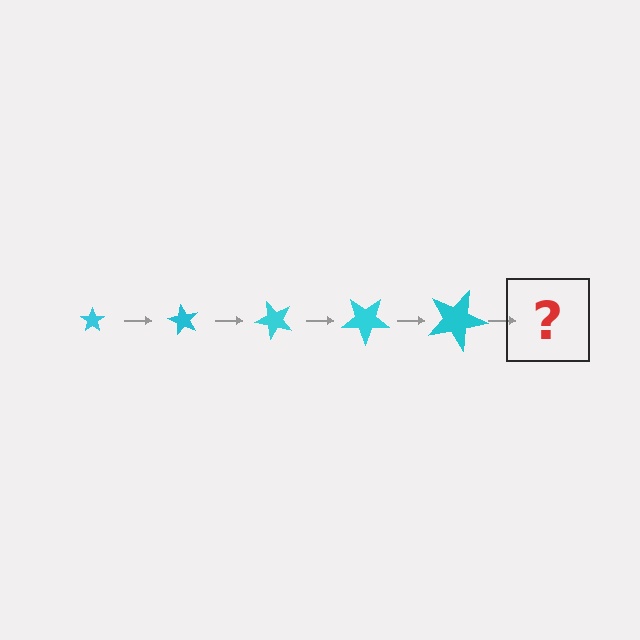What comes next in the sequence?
The next element should be a star, larger than the previous one and rotated 300 degrees from the start.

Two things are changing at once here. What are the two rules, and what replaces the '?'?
The two rules are that the star grows larger each step and it rotates 60 degrees each step. The '?' should be a star, larger than the previous one and rotated 300 degrees from the start.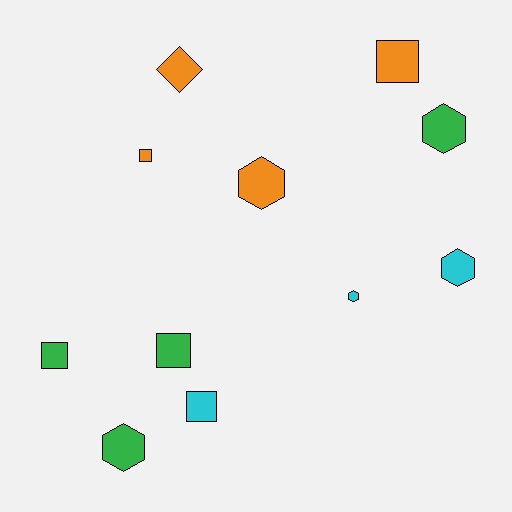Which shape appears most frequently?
Hexagon, with 5 objects.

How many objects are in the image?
There are 11 objects.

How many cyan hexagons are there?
There are 2 cyan hexagons.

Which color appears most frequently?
Green, with 4 objects.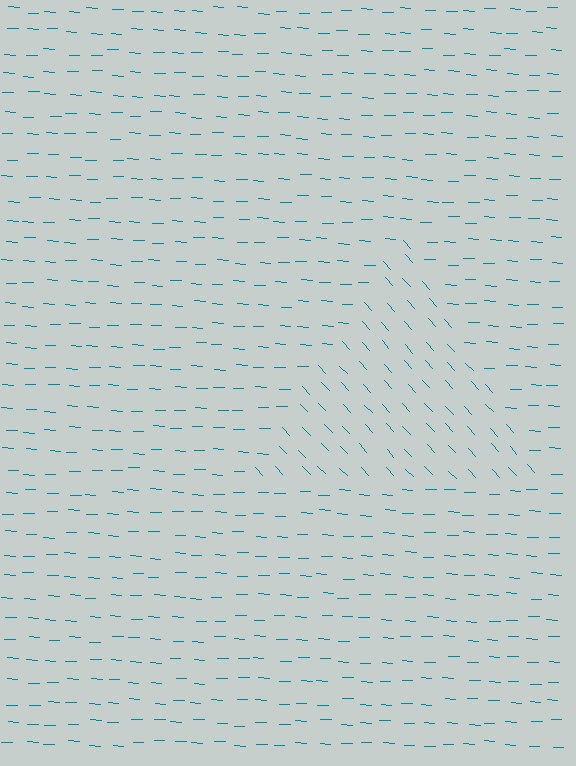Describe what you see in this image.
The image is filled with small teal line segments. A triangle region in the image has lines oriented differently from the surrounding lines, creating a visible texture boundary.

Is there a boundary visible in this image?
Yes, there is a texture boundary formed by a change in line orientation.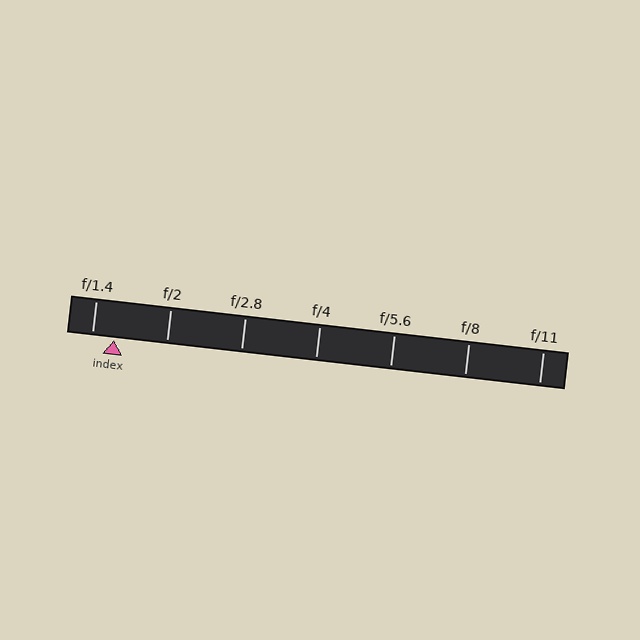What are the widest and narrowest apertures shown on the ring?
The widest aperture shown is f/1.4 and the narrowest is f/11.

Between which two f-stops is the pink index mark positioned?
The index mark is between f/1.4 and f/2.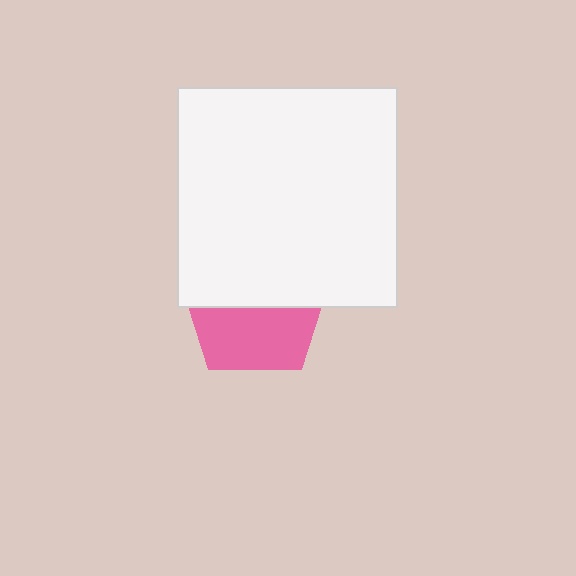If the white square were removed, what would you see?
You would see the complete pink pentagon.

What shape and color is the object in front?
The object in front is a white square.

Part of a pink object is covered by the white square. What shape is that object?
It is a pentagon.